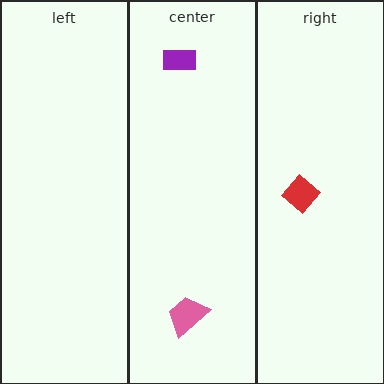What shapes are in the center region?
The pink trapezoid, the purple rectangle.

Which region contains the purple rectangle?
The center region.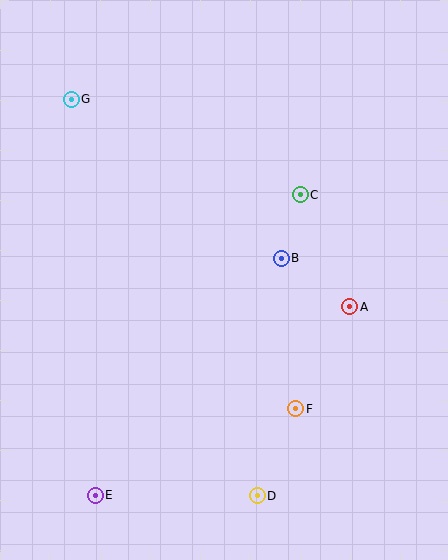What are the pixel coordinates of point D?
Point D is at (257, 496).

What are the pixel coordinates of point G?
Point G is at (71, 99).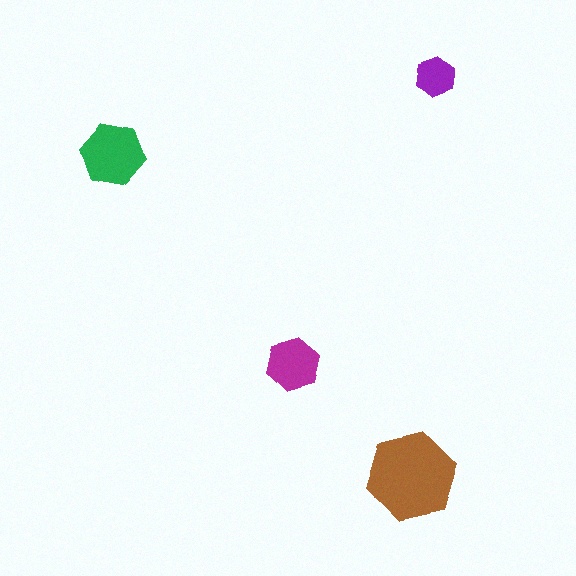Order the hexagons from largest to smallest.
the brown one, the green one, the magenta one, the purple one.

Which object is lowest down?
The brown hexagon is bottommost.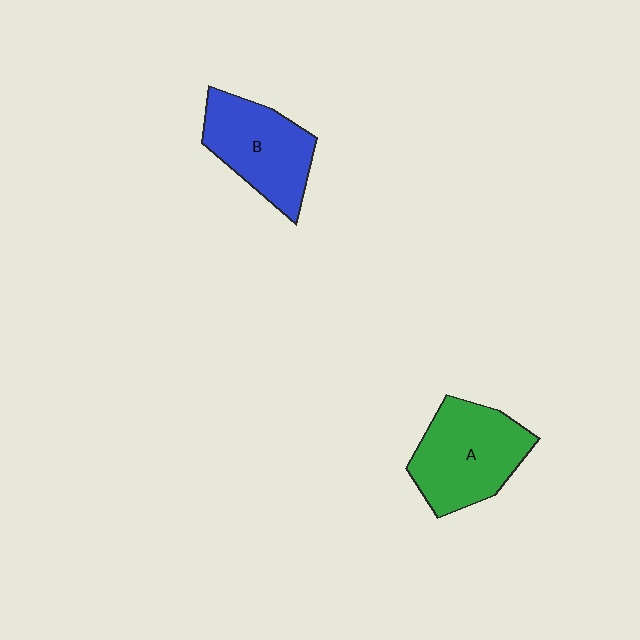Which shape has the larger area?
Shape A (green).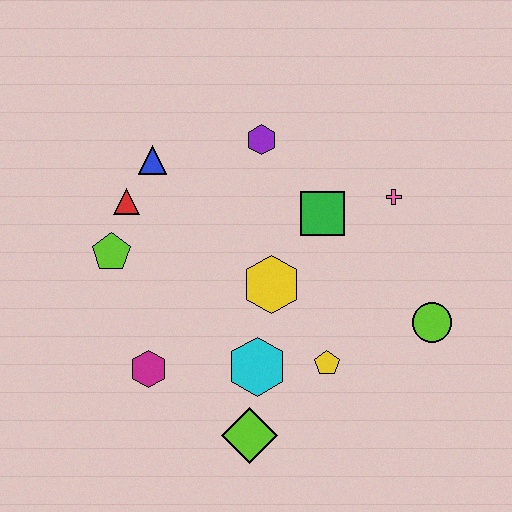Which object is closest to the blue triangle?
The red triangle is closest to the blue triangle.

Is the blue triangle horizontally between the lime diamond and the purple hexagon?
No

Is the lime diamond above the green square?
No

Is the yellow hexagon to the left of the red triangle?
No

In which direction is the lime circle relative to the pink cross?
The lime circle is below the pink cross.